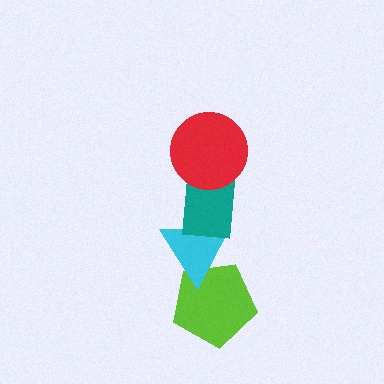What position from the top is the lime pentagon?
The lime pentagon is 4th from the top.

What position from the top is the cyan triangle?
The cyan triangle is 3rd from the top.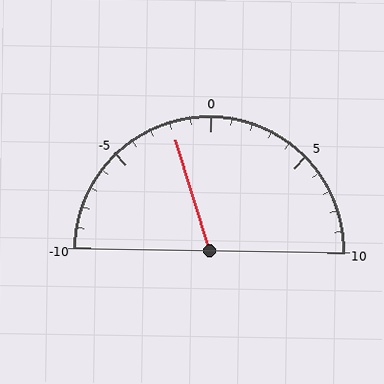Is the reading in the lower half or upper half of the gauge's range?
The reading is in the lower half of the range (-10 to 10).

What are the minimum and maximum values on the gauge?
The gauge ranges from -10 to 10.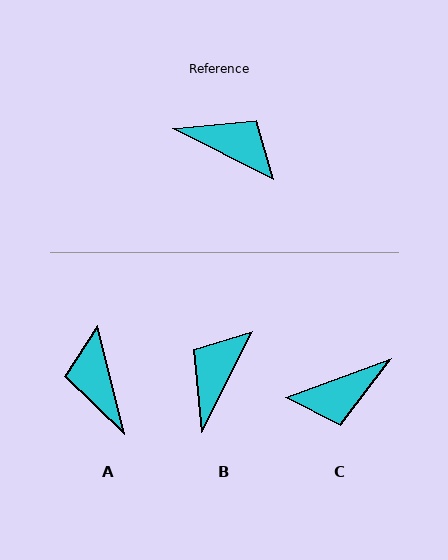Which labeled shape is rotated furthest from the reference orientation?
C, about 133 degrees away.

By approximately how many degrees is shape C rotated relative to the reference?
Approximately 133 degrees clockwise.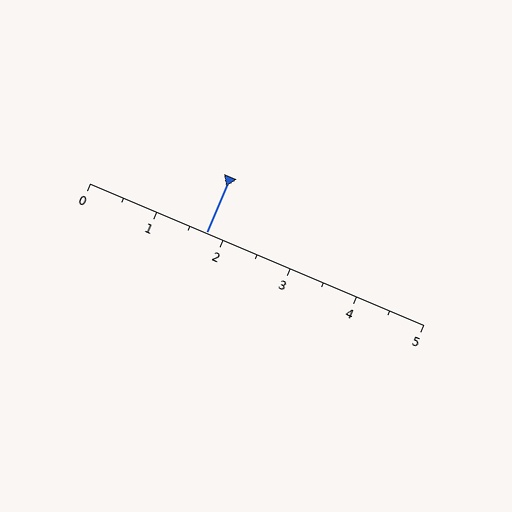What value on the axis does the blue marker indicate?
The marker indicates approximately 1.8.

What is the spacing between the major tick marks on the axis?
The major ticks are spaced 1 apart.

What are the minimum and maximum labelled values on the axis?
The axis runs from 0 to 5.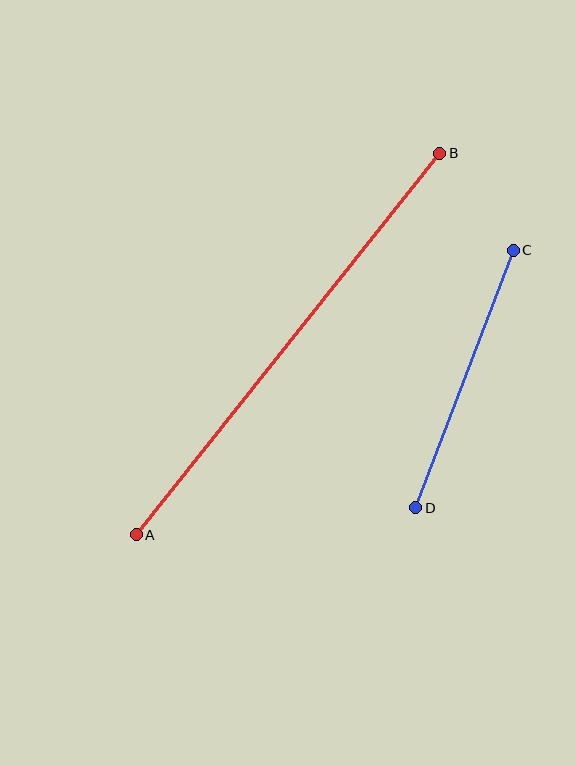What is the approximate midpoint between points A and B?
The midpoint is at approximately (288, 344) pixels.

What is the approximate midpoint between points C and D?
The midpoint is at approximately (464, 379) pixels.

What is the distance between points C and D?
The distance is approximately 275 pixels.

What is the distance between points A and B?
The distance is approximately 488 pixels.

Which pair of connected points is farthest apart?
Points A and B are farthest apart.